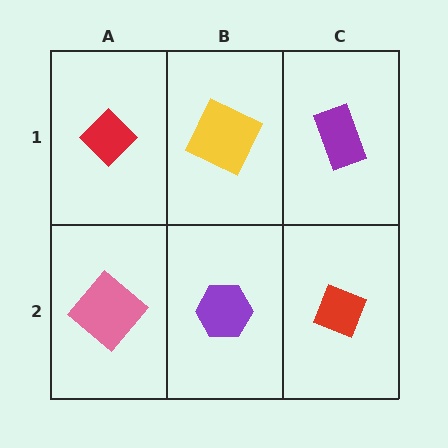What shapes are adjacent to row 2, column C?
A purple rectangle (row 1, column C), a purple hexagon (row 2, column B).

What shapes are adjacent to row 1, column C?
A red diamond (row 2, column C), a yellow square (row 1, column B).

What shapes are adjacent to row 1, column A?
A pink diamond (row 2, column A), a yellow square (row 1, column B).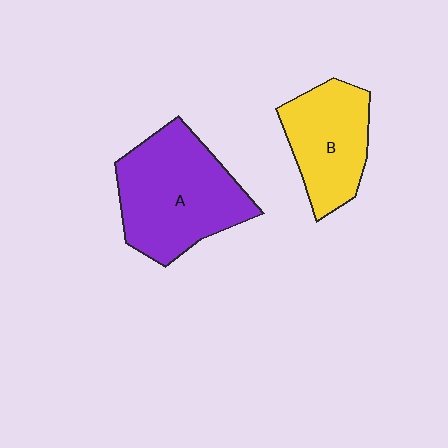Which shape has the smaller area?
Shape B (yellow).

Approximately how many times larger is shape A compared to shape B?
Approximately 1.4 times.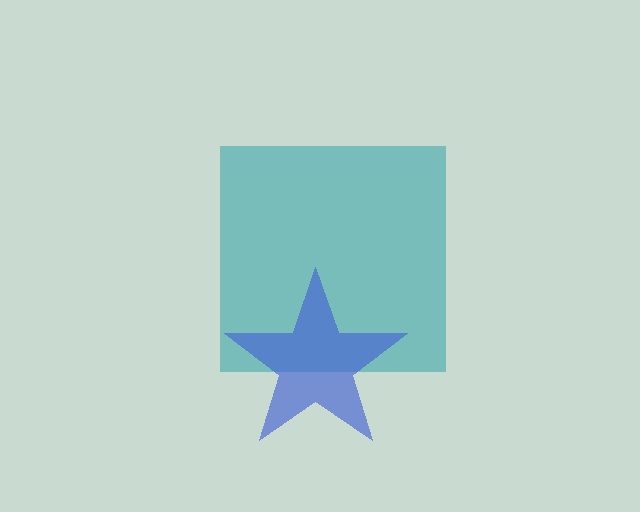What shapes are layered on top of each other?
The layered shapes are: a teal square, a blue star.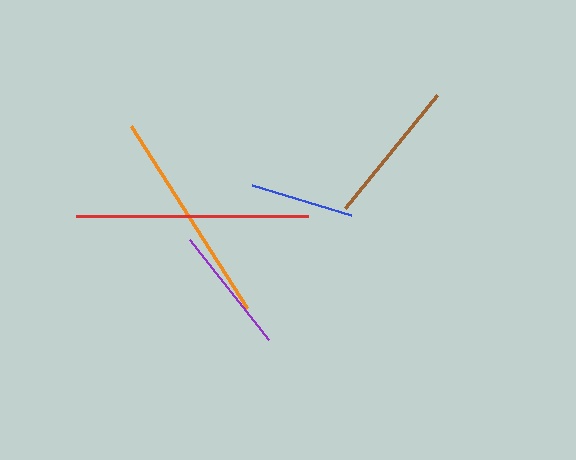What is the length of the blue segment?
The blue segment is approximately 103 pixels long.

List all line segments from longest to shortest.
From longest to shortest: red, orange, brown, purple, blue.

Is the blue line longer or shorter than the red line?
The red line is longer than the blue line.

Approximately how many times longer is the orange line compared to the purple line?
The orange line is approximately 1.7 times the length of the purple line.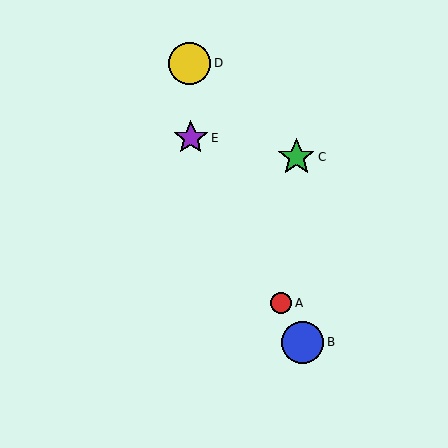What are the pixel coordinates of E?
Object E is at (191, 138).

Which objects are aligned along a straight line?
Objects A, B, E are aligned along a straight line.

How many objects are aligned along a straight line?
3 objects (A, B, E) are aligned along a straight line.